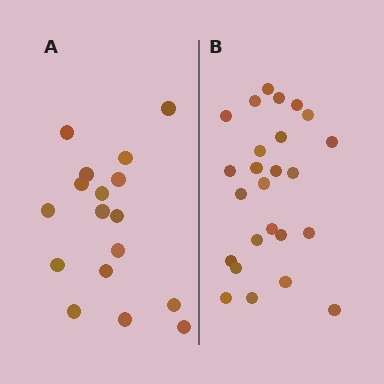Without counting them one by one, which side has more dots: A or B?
Region B (the right region) has more dots.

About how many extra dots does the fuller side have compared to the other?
Region B has roughly 8 or so more dots than region A.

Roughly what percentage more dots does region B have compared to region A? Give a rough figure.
About 45% more.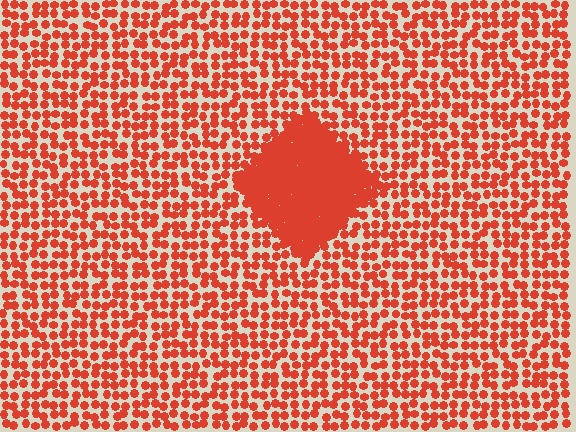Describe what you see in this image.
The image contains small red elements arranged at two different densities. A diamond-shaped region is visible where the elements are more densely packed than the surrounding area.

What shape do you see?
I see a diamond.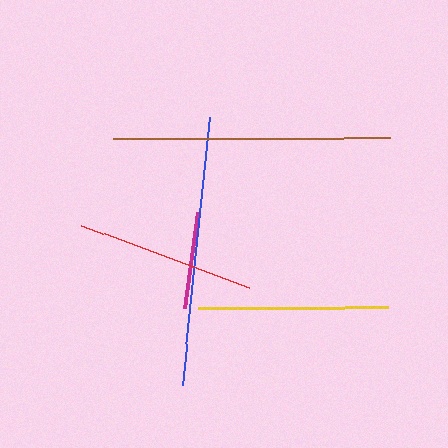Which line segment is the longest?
The brown line is the longest at approximately 277 pixels.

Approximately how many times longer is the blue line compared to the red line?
The blue line is approximately 1.5 times the length of the red line.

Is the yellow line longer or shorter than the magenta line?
The yellow line is longer than the magenta line.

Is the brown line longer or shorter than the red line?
The brown line is longer than the red line.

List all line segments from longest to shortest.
From longest to shortest: brown, blue, yellow, red, magenta.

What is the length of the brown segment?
The brown segment is approximately 277 pixels long.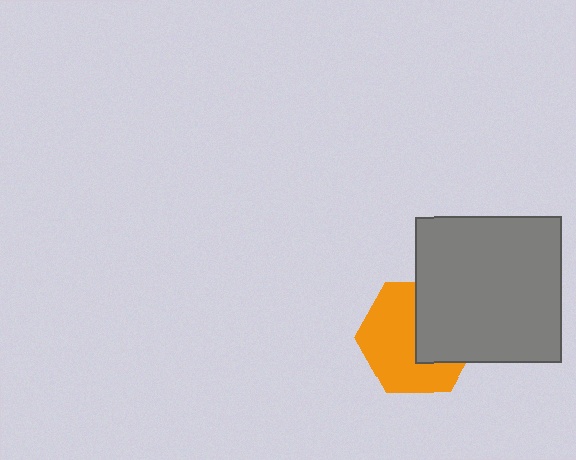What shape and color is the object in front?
The object in front is a gray square.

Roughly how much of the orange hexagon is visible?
About half of it is visible (roughly 60%).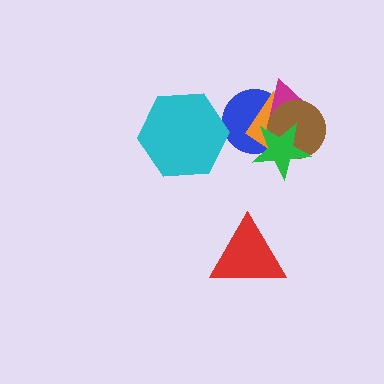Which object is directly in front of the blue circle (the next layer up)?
The orange diamond is directly in front of the blue circle.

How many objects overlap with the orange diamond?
4 objects overlap with the orange diamond.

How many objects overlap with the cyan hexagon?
0 objects overlap with the cyan hexagon.